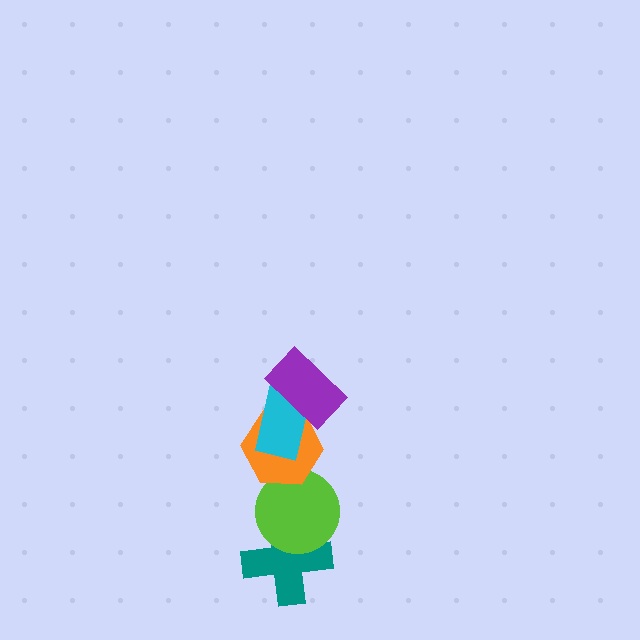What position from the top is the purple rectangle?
The purple rectangle is 1st from the top.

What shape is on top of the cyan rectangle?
The purple rectangle is on top of the cyan rectangle.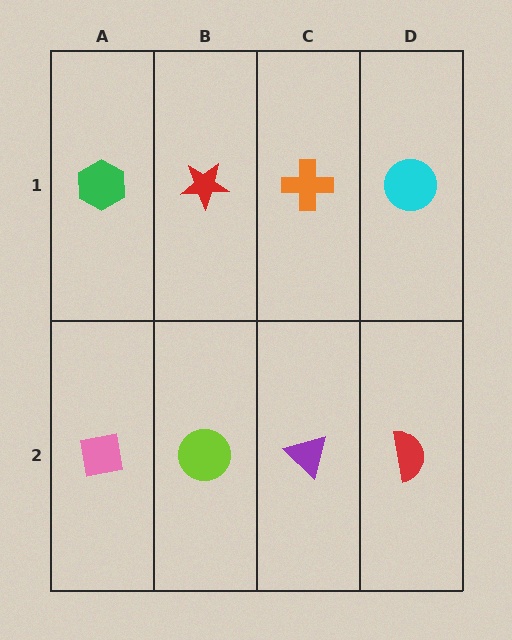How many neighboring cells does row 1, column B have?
3.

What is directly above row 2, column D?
A cyan circle.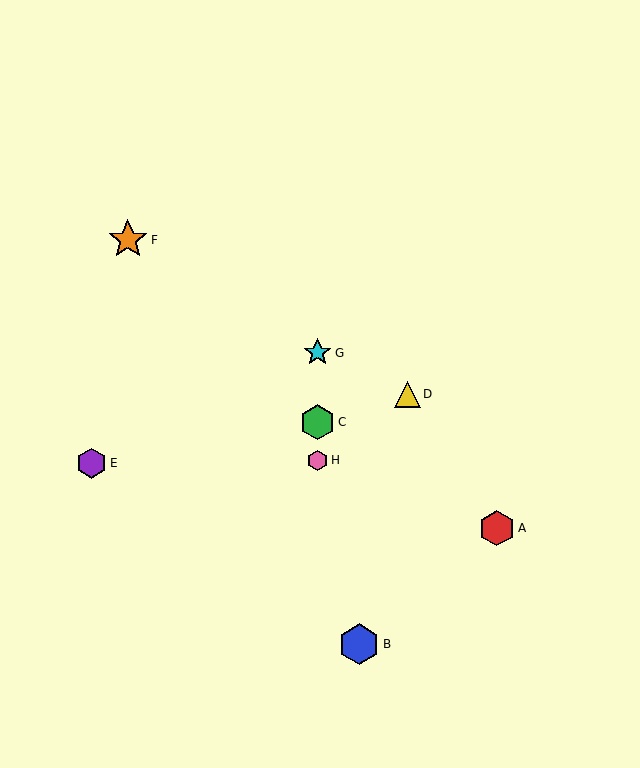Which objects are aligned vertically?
Objects C, G, H are aligned vertically.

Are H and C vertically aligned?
Yes, both are at x≈318.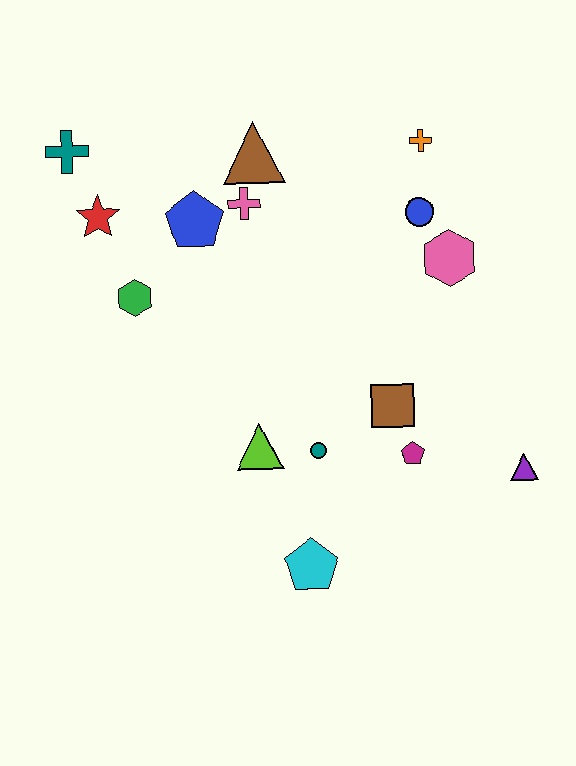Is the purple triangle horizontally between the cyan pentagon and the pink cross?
No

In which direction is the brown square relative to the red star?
The brown square is to the right of the red star.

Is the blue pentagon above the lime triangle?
Yes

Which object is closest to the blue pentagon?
The pink cross is closest to the blue pentagon.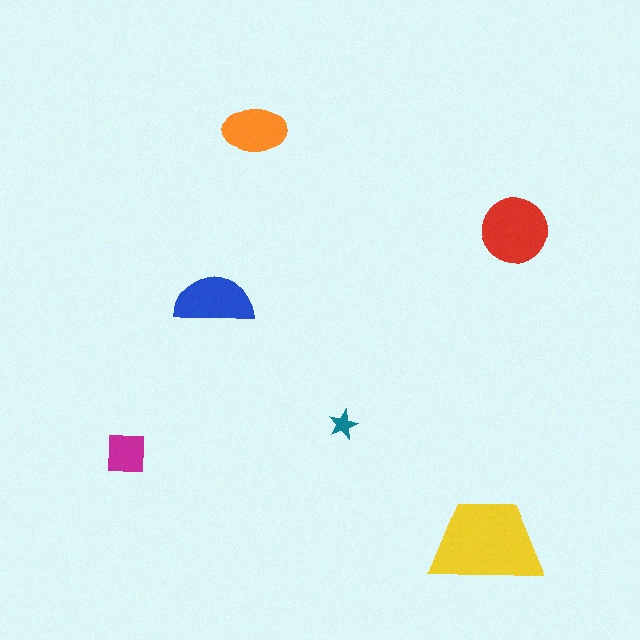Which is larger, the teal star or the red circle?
The red circle.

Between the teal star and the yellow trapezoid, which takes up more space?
The yellow trapezoid.